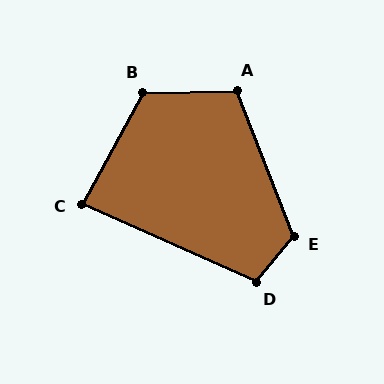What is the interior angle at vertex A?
Approximately 110 degrees (obtuse).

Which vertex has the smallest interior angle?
C, at approximately 86 degrees.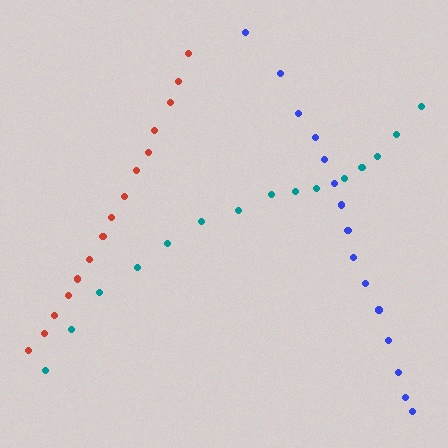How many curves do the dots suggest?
There are 3 distinct paths.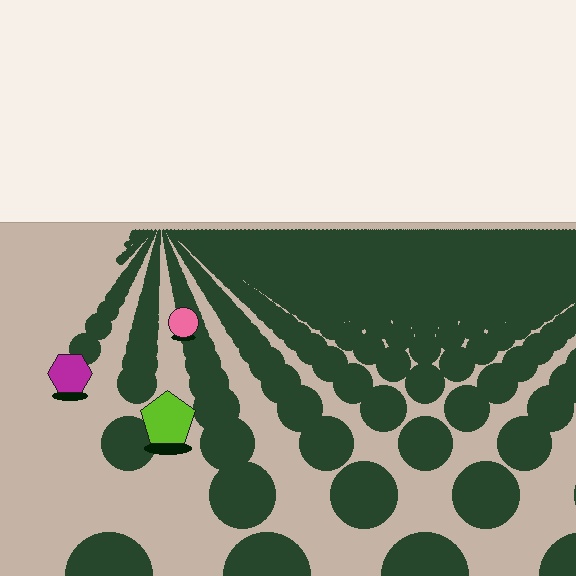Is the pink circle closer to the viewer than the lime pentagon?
No. The lime pentagon is closer — you can tell from the texture gradient: the ground texture is coarser near it.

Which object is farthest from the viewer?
The pink circle is farthest from the viewer. It appears smaller and the ground texture around it is denser.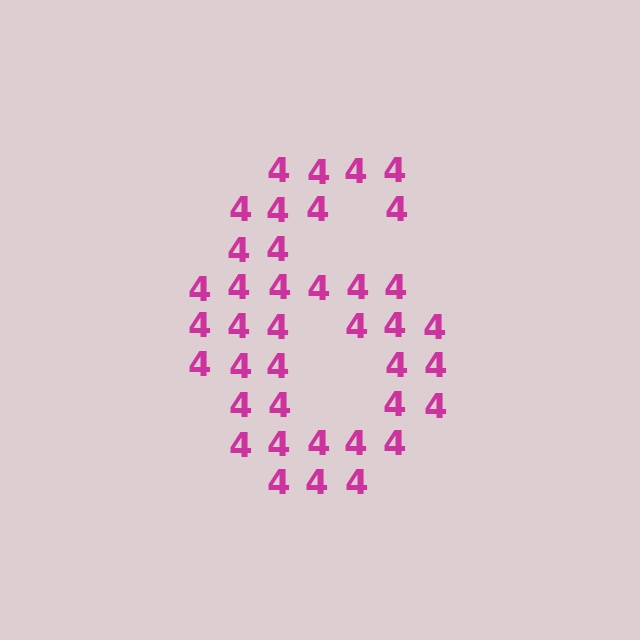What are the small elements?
The small elements are digit 4's.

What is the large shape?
The large shape is the digit 6.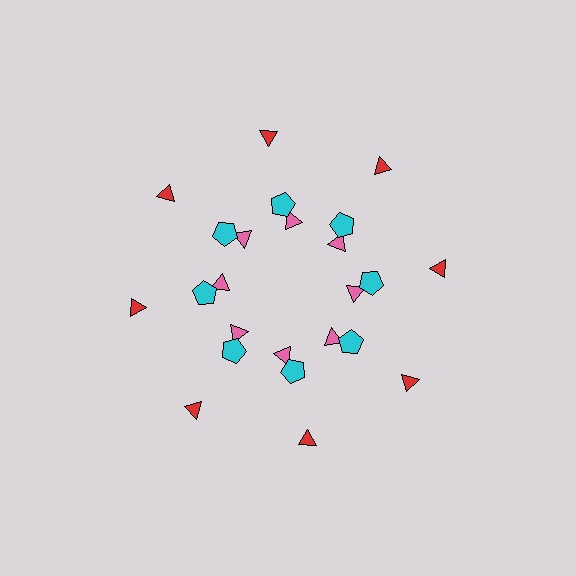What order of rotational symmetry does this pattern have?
This pattern has 8-fold rotational symmetry.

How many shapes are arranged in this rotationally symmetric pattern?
There are 24 shapes, arranged in 8 groups of 3.